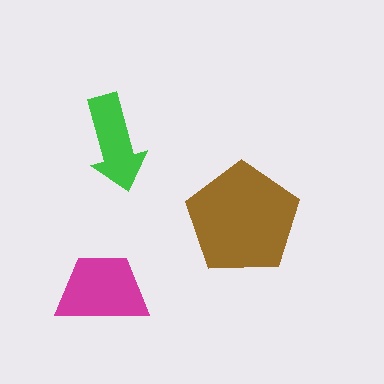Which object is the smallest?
The green arrow.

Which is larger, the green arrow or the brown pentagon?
The brown pentagon.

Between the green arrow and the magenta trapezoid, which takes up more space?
The magenta trapezoid.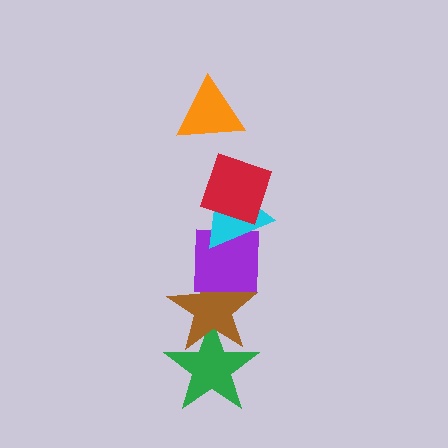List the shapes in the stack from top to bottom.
From top to bottom: the orange triangle, the red diamond, the cyan triangle, the purple square, the brown star, the green star.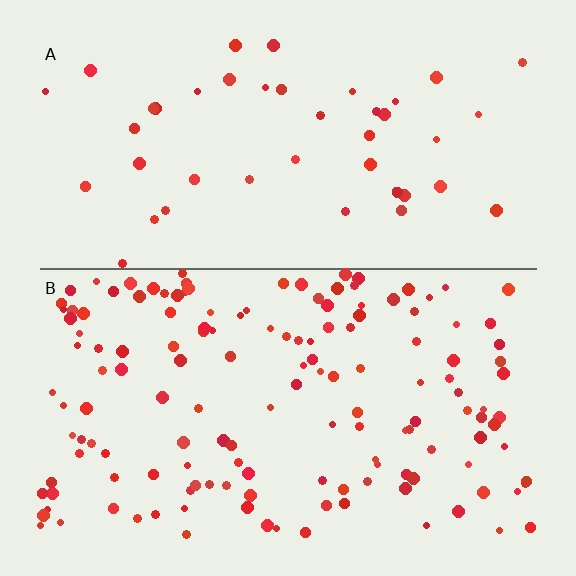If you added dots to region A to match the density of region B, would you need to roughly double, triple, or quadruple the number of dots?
Approximately triple.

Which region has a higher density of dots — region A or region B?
B (the bottom).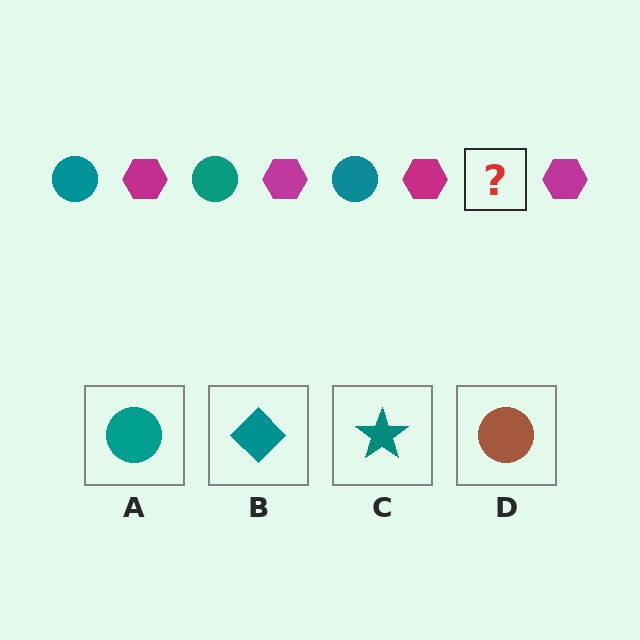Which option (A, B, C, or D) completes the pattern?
A.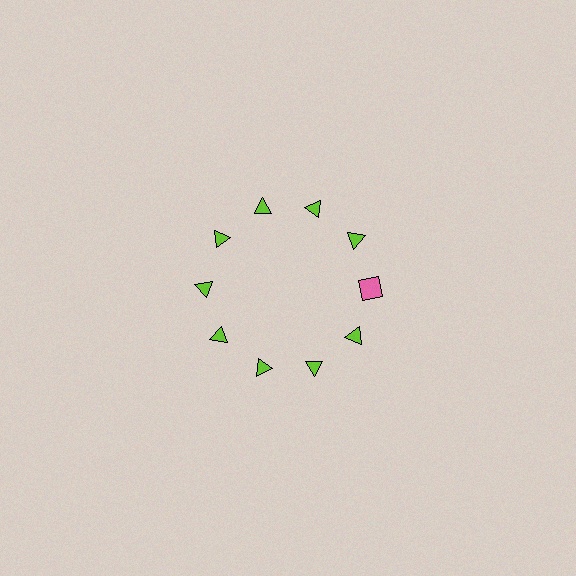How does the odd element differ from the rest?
It differs in both color (pink instead of lime) and shape (square instead of triangle).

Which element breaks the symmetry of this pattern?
The pink square at roughly the 3 o'clock position breaks the symmetry. All other shapes are lime triangles.